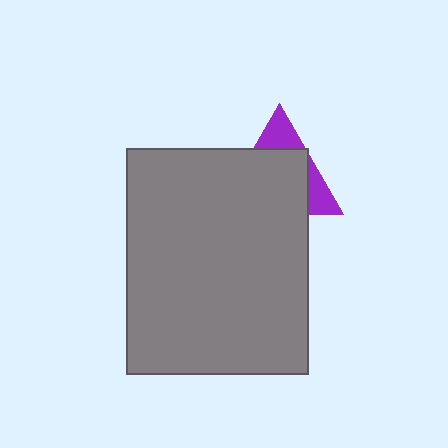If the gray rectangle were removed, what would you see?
You would see the complete purple triangle.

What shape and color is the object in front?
The object in front is a gray rectangle.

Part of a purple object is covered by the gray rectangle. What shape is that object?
It is a triangle.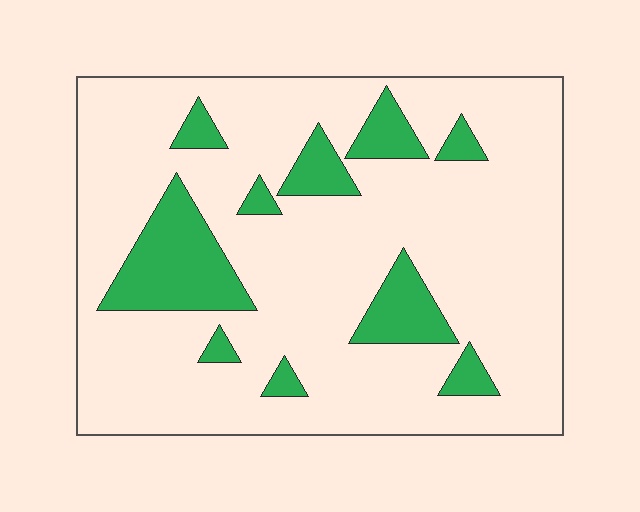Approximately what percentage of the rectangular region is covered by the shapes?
Approximately 20%.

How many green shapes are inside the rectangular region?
10.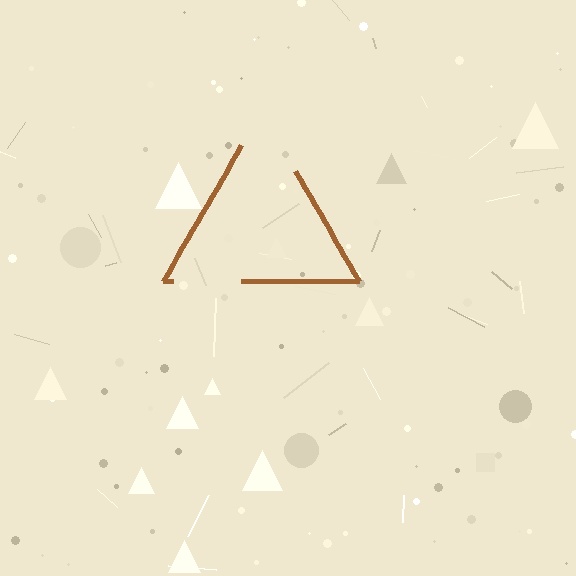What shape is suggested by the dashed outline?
The dashed outline suggests a triangle.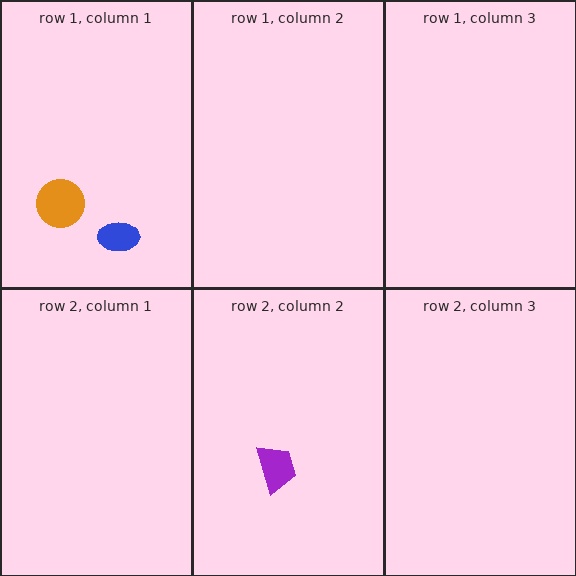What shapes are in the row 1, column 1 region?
The orange circle, the blue ellipse.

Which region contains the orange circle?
The row 1, column 1 region.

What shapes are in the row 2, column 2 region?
The purple trapezoid.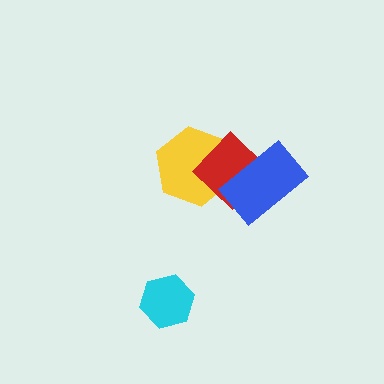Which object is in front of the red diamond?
The blue rectangle is in front of the red diamond.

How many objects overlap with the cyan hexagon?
0 objects overlap with the cyan hexagon.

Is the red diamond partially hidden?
Yes, it is partially covered by another shape.